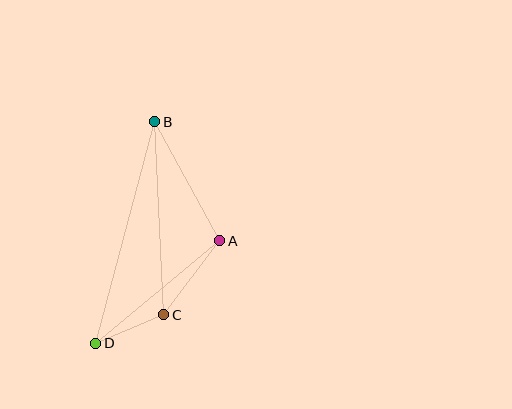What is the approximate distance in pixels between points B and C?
The distance between B and C is approximately 193 pixels.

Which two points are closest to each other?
Points C and D are closest to each other.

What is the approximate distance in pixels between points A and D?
The distance between A and D is approximately 161 pixels.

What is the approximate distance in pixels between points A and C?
The distance between A and C is approximately 93 pixels.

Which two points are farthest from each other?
Points B and D are farthest from each other.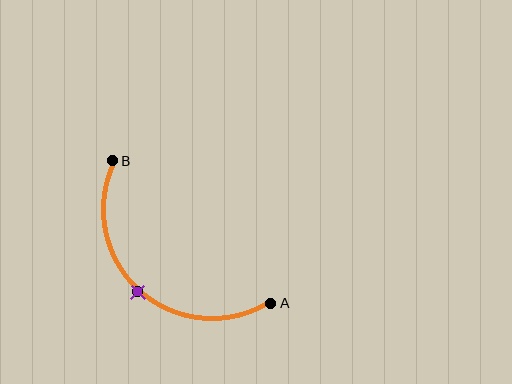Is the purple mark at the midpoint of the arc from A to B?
Yes. The purple mark lies on the arc at equal arc-length from both A and B — it is the arc midpoint.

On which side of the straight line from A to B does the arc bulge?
The arc bulges below and to the left of the straight line connecting A and B.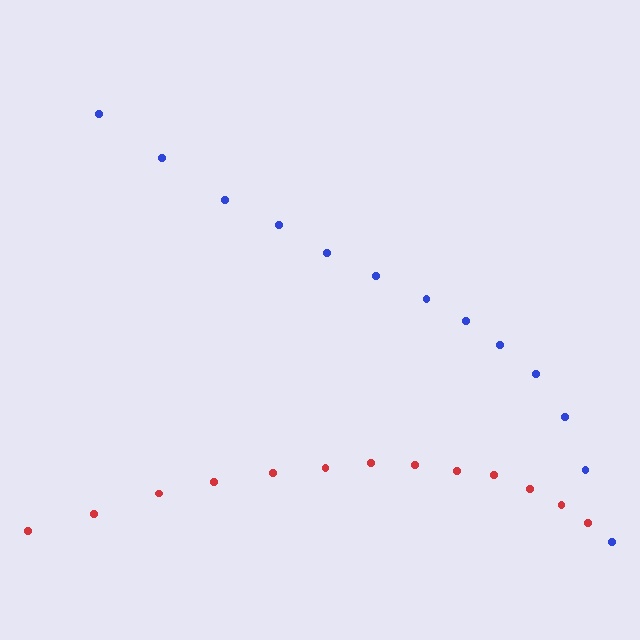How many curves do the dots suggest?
There are 2 distinct paths.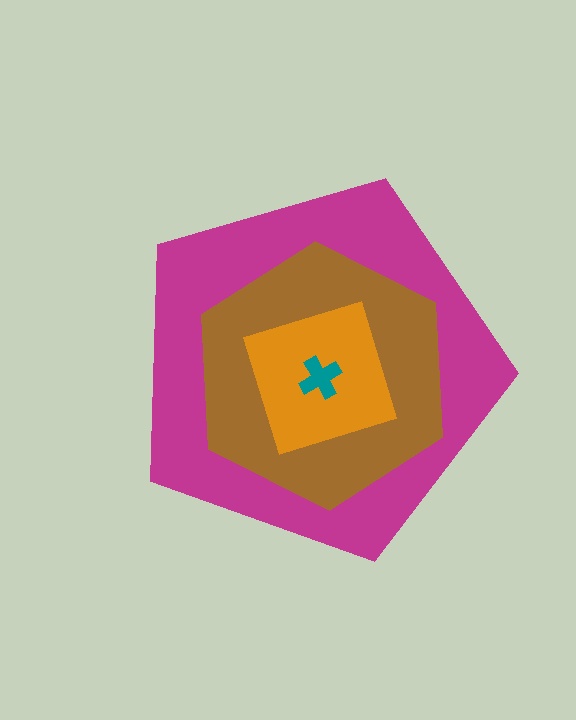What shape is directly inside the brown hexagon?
The orange diamond.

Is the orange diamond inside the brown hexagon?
Yes.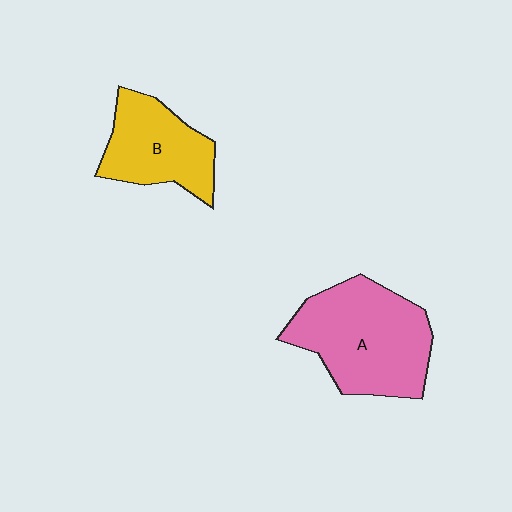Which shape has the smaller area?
Shape B (yellow).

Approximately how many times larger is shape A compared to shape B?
Approximately 1.5 times.